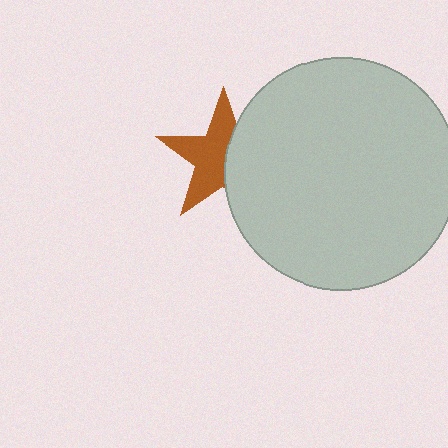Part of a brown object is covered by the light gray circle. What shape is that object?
It is a star.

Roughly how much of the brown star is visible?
About half of it is visible (roughly 59%).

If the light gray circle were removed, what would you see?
You would see the complete brown star.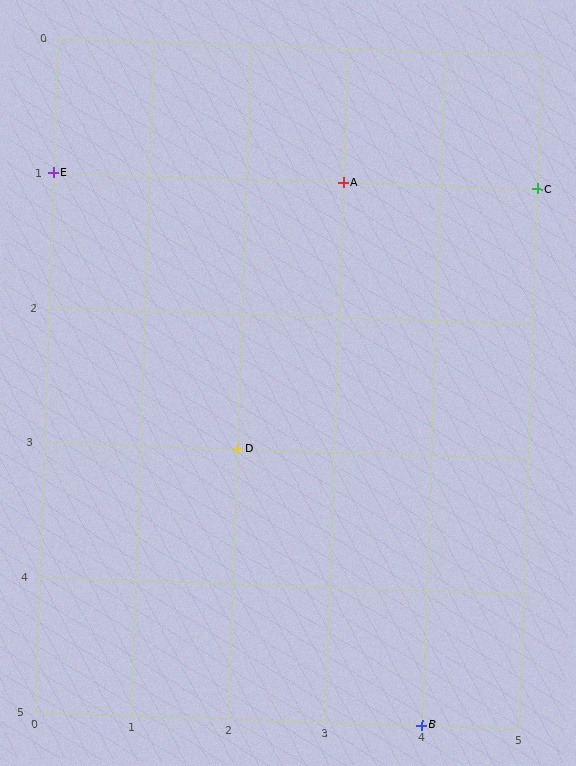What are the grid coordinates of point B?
Point B is at grid coordinates (4, 5).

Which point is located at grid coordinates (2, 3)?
Point D is at (2, 3).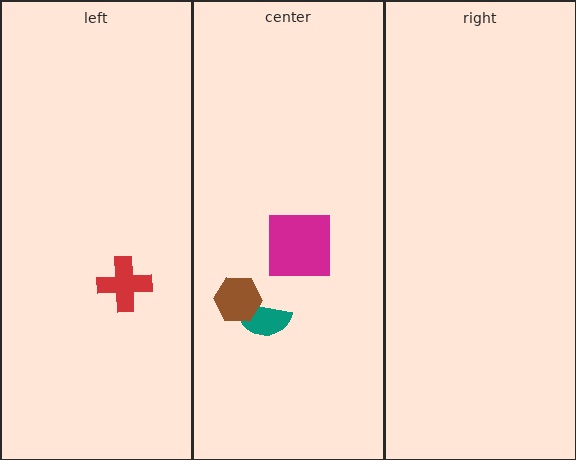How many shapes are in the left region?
1.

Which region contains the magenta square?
The center region.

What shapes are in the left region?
The red cross.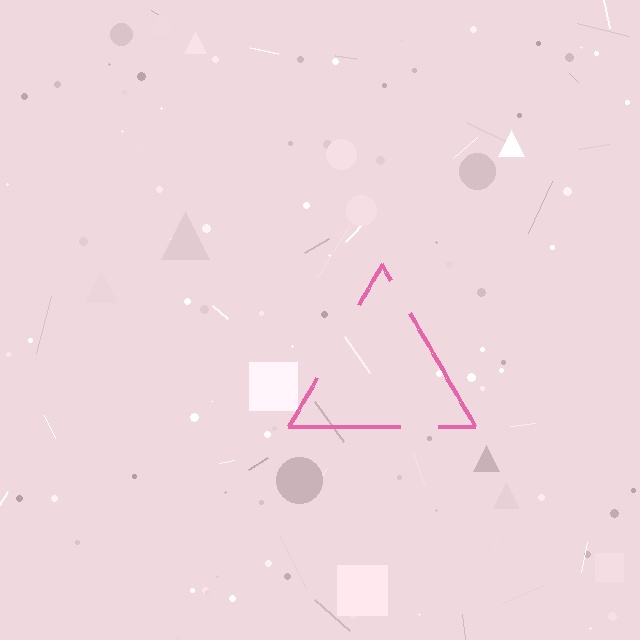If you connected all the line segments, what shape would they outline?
They would outline a triangle.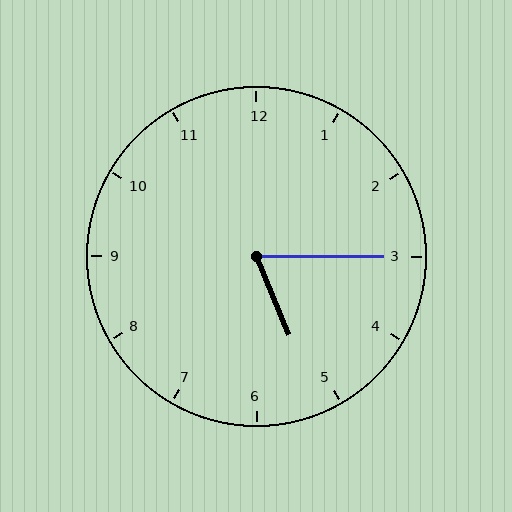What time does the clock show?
5:15.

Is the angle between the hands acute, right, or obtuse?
It is acute.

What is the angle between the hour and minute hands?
Approximately 68 degrees.